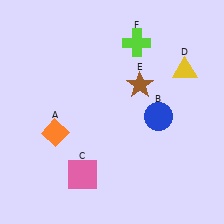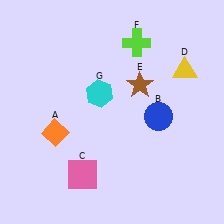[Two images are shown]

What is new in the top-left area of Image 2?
A cyan hexagon (G) was added in the top-left area of Image 2.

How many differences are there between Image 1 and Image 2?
There is 1 difference between the two images.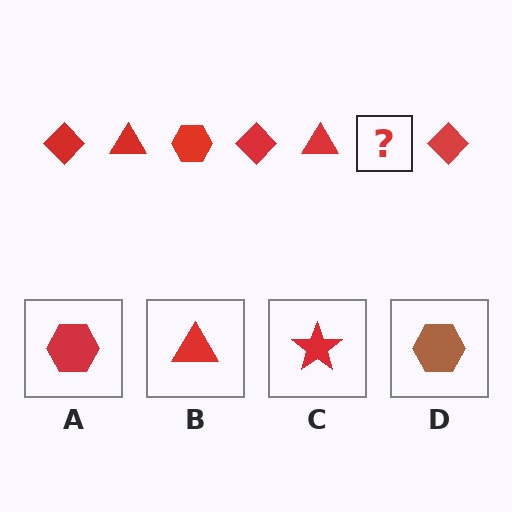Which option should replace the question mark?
Option A.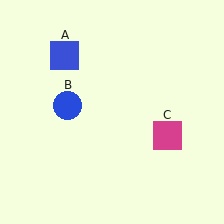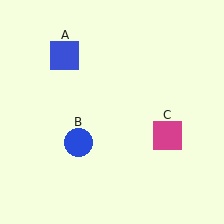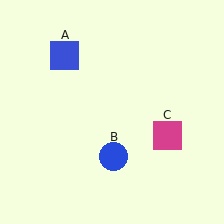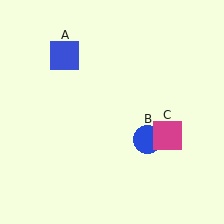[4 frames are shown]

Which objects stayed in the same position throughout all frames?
Blue square (object A) and magenta square (object C) remained stationary.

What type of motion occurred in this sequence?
The blue circle (object B) rotated counterclockwise around the center of the scene.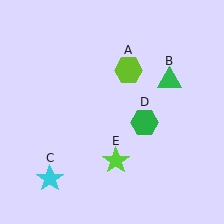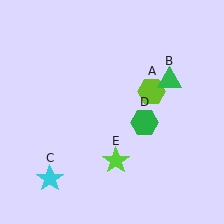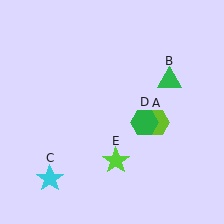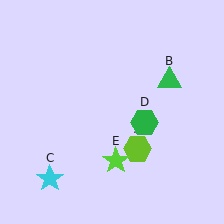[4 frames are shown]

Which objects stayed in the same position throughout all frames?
Green triangle (object B) and cyan star (object C) and green hexagon (object D) and lime star (object E) remained stationary.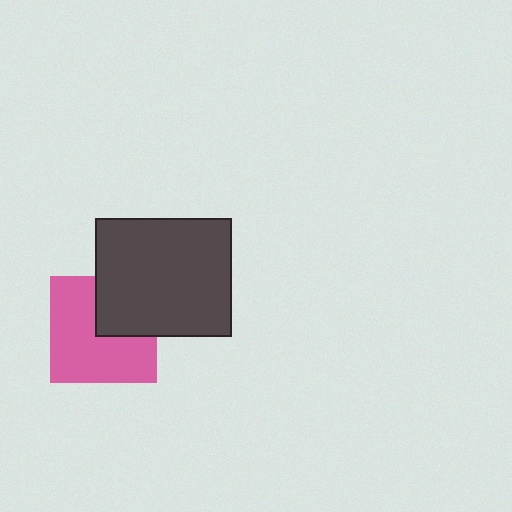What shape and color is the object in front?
The object in front is a dark gray rectangle.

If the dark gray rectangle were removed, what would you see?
You would see the complete pink square.